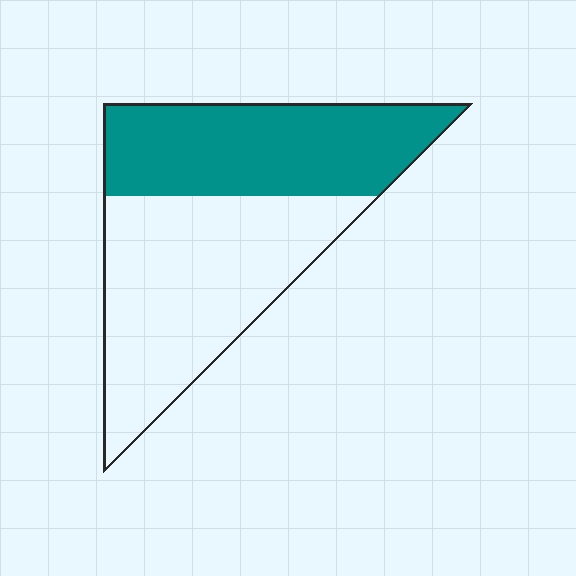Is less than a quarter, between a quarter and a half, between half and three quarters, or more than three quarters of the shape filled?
Between a quarter and a half.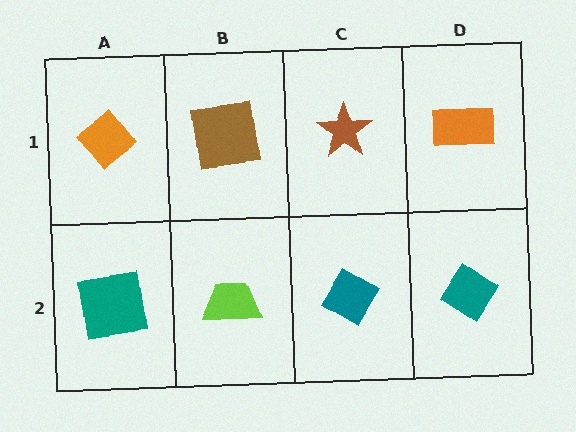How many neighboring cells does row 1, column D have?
2.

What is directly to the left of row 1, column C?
A brown square.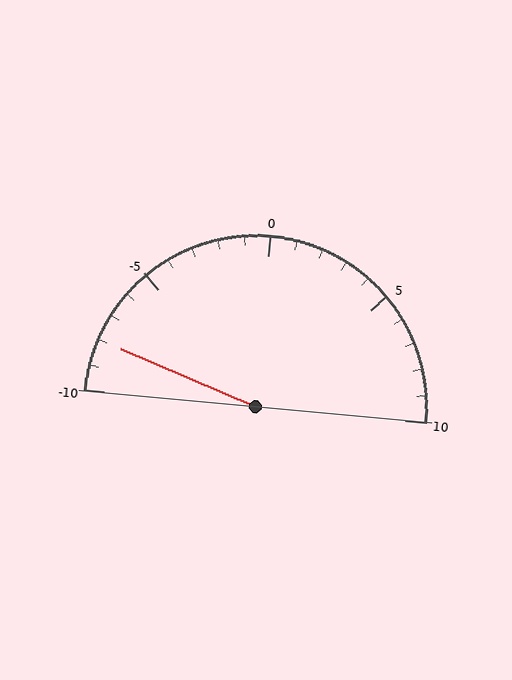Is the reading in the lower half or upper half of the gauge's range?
The reading is in the lower half of the range (-10 to 10).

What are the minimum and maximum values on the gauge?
The gauge ranges from -10 to 10.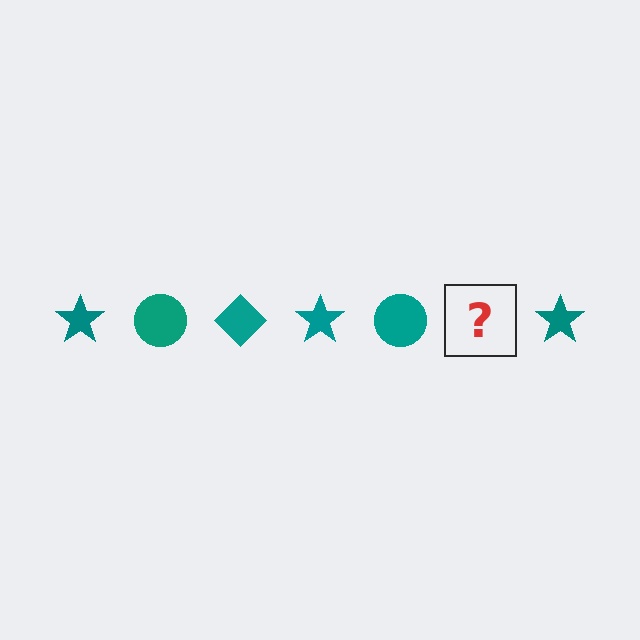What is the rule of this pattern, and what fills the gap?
The rule is that the pattern cycles through star, circle, diamond shapes in teal. The gap should be filled with a teal diamond.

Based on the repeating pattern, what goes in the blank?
The blank should be a teal diamond.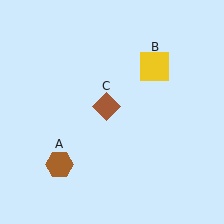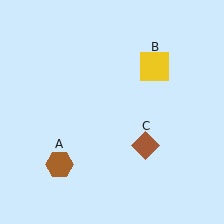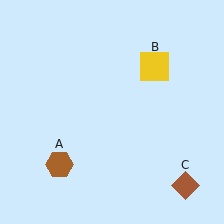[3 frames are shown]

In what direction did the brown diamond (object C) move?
The brown diamond (object C) moved down and to the right.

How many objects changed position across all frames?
1 object changed position: brown diamond (object C).